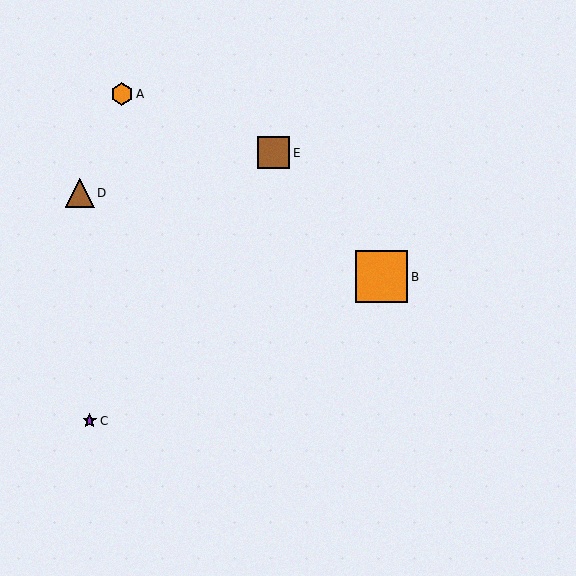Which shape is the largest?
The orange square (labeled B) is the largest.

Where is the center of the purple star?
The center of the purple star is at (90, 421).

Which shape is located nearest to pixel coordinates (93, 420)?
The purple star (labeled C) at (90, 421) is nearest to that location.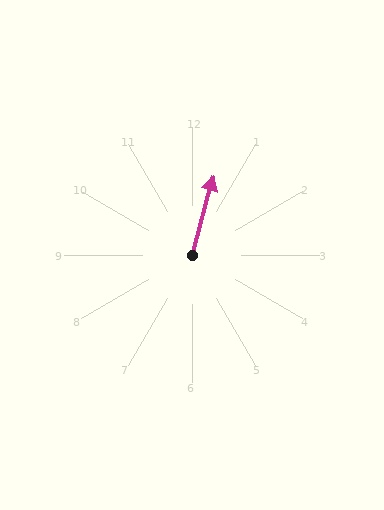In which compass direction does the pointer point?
North.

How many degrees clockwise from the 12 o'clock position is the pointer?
Approximately 15 degrees.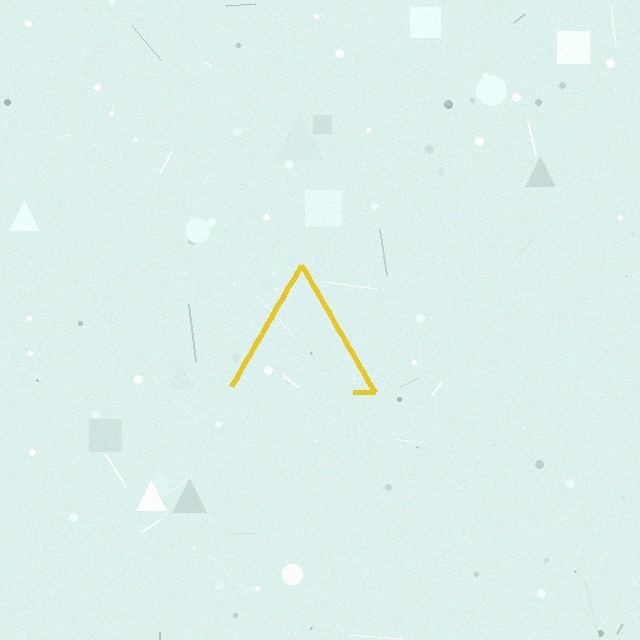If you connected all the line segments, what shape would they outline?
They would outline a triangle.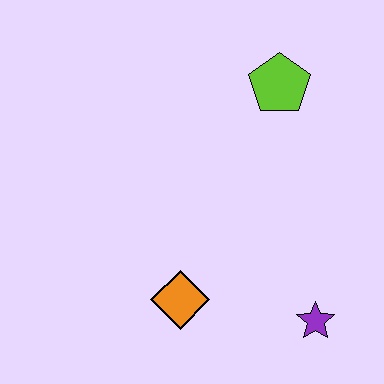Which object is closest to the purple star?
The orange diamond is closest to the purple star.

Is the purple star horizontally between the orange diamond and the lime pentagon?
No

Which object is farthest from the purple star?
The lime pentagon is farthest from the purple star.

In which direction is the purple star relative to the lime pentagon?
The purple star is below the lime pentagon.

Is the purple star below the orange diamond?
Yes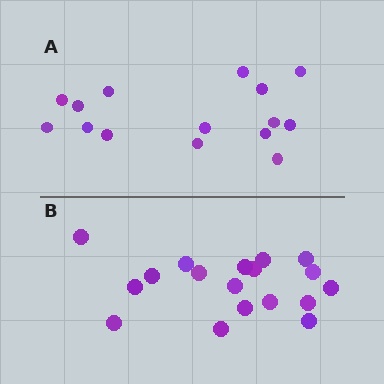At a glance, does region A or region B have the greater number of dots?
Region B (the bottom region) has more dots.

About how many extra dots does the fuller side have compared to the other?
Region B has just a few more — roughly 2 or 3 more dots than region A.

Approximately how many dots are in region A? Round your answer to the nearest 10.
About 20 dots. (The exact count is 15, which rounds to 20.)